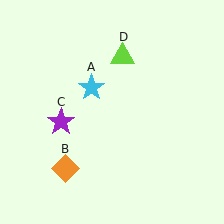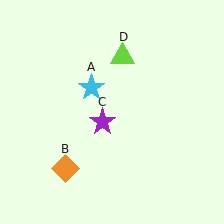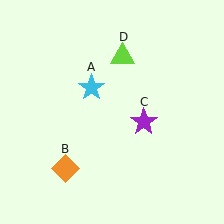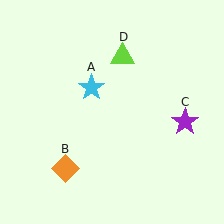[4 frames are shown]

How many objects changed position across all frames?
1 object changed position: purple star (object C).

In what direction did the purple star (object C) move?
The purple star (object C) moved right.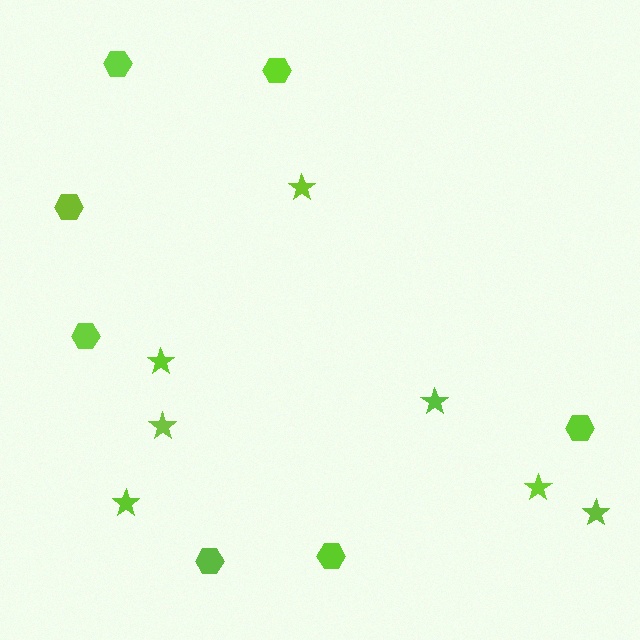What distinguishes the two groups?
There are 2 groups: one group of hexagons (7) and one group of stars (7).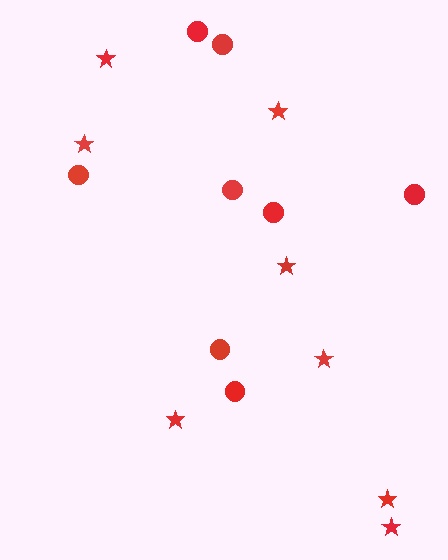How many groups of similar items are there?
There are 2 groups: one group of stars (8) and one group of circles (8).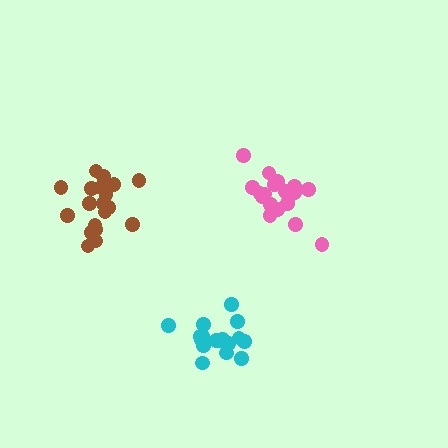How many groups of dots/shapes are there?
There are 3 groups.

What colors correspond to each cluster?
The clusters are colored: cyan, brown, pink.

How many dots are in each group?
Group 1: 18 dots, Group 2: 19 dots, Group 3: 19 dots (56 total).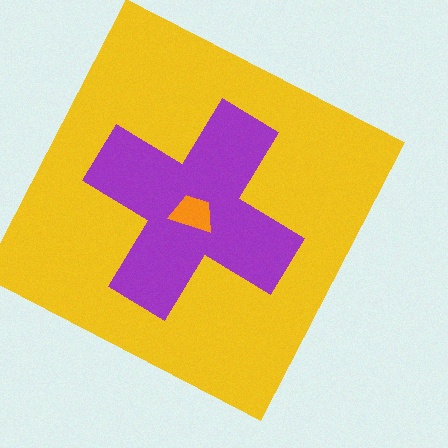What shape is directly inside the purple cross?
The orange trapezoid.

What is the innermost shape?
The orange trapezoid.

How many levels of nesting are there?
3.